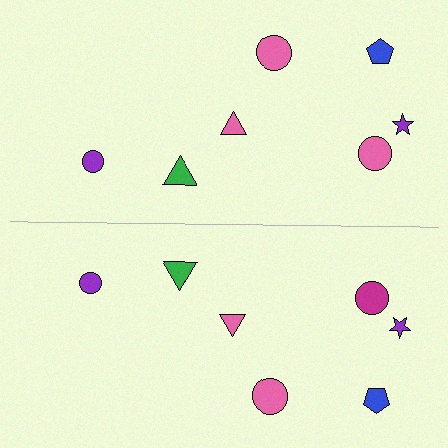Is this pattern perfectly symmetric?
No, the pattern is not perfectly symmetric. The magenta circle on the bottom side breaks the symmetry — its mirror counterpart is pink.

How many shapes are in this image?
There are 14 shapes in this image.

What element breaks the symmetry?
The magenta circle on the bottom side breaks the symmetry — its mirror counterpart is pink.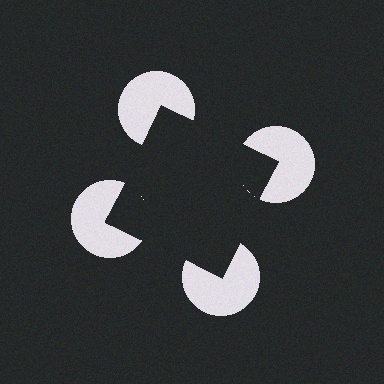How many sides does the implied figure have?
4 sides.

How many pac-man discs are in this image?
There are 4 — one at each vertex of the illusory square.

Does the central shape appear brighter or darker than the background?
It typically appears slightly darker than the background, even though no actual brightness change is drawn.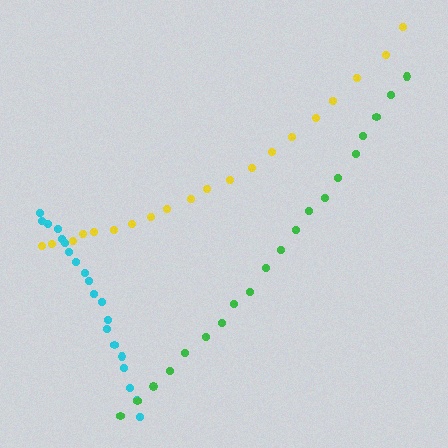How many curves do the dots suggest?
There are 3 distinct paths.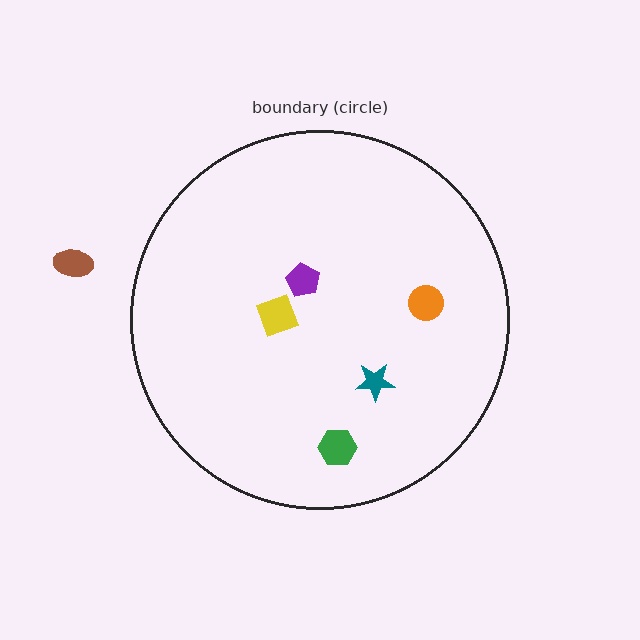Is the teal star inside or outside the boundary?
Inside.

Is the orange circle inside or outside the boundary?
Inside.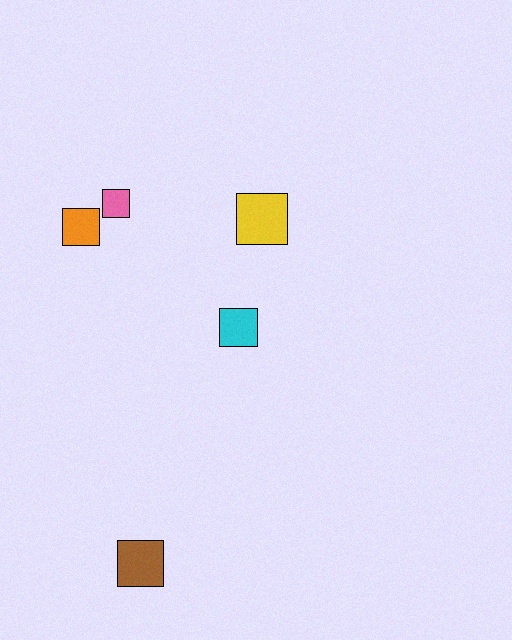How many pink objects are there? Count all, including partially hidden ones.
There is 1 pink object.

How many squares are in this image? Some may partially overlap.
There are 5 squares.